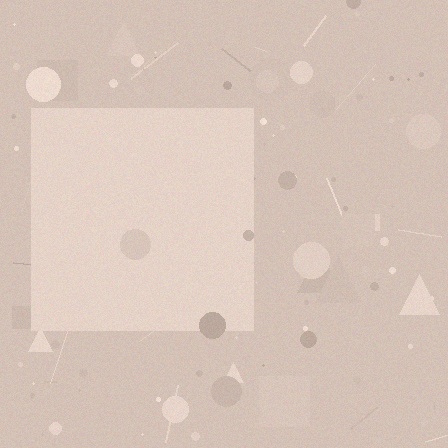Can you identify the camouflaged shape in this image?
The camouflaged shape is a square.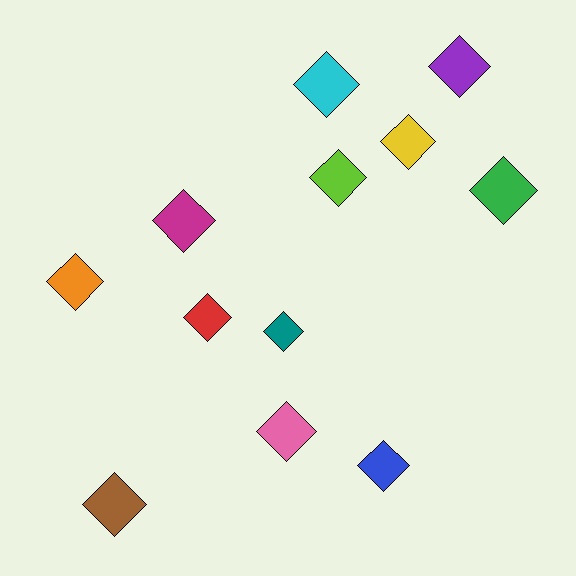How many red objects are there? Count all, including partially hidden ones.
There is 1 red object.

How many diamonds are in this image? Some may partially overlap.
There are 12 diamonds.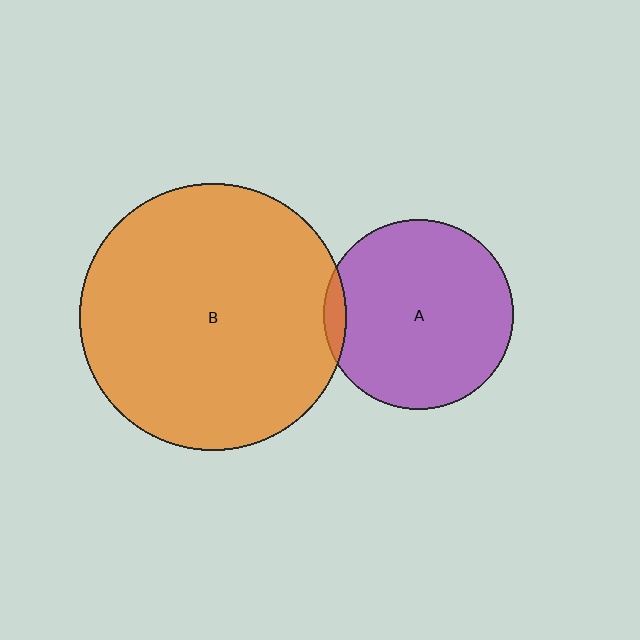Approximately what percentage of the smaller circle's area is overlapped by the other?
Approximately 5%.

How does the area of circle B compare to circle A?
Approximately 2.0 times.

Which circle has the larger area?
Circle B (orange).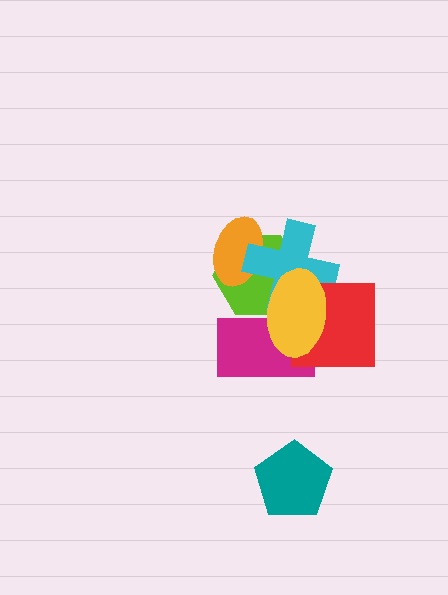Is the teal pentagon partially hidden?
No, no other shape covers it.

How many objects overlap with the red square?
3 objects overlap with the red square.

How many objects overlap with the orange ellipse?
2 objects overlap with the orange ellipse.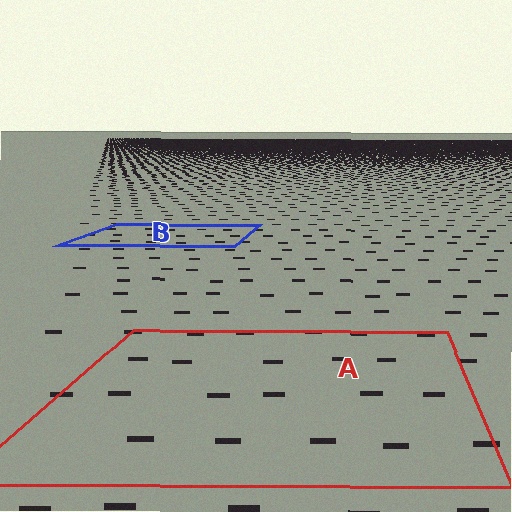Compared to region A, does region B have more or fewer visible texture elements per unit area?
Region B has more texture elements per unit area — they are packed more densely because it is farther away.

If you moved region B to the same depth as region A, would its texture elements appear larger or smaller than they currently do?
They would appear larger. At a closer depth, the same texture elements are projected at a bigger on-screen size.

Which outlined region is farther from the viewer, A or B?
Region B is farther from the viewer — the texture elements inside it appear smaller and more densely packed.